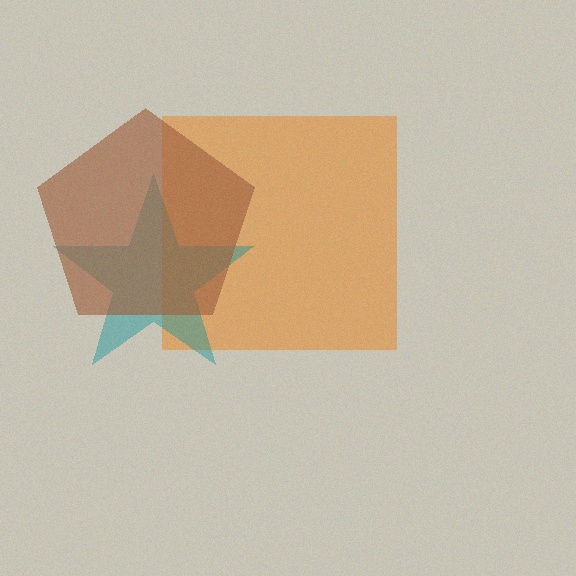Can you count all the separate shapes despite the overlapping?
Yes, there are 3 separate shapes.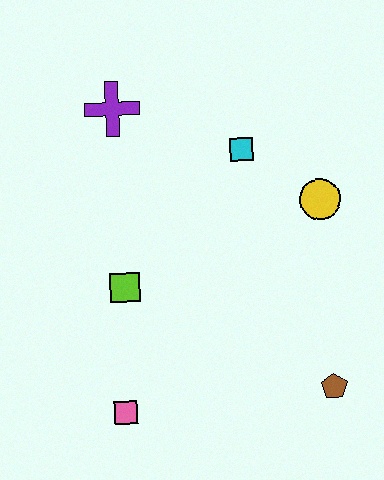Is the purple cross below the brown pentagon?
No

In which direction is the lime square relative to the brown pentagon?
The lime square is to the left of the brown pentagon.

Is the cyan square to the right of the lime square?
Yes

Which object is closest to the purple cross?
The cyan square is closest to the purple cross.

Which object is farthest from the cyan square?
The pink square is farthest from the cyan square.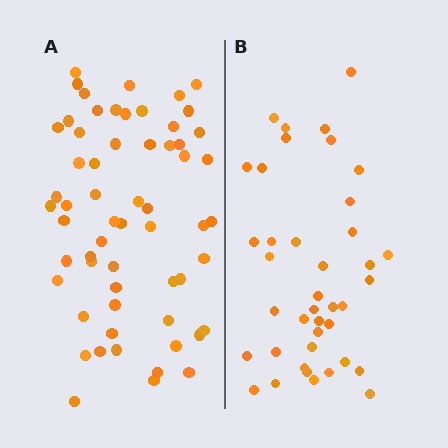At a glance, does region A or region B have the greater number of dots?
Region A (the left region) has more dots.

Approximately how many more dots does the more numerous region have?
Region A has approximately 20 more dots than region B.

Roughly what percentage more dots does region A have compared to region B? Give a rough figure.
About 50% more.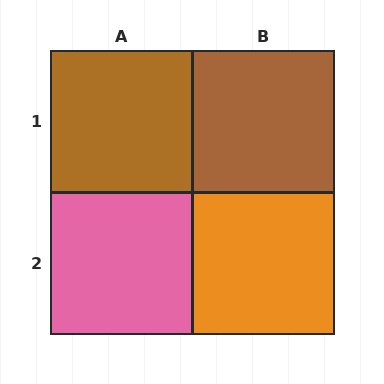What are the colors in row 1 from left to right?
Brown, brown.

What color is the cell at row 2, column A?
Pink.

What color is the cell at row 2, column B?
Orange.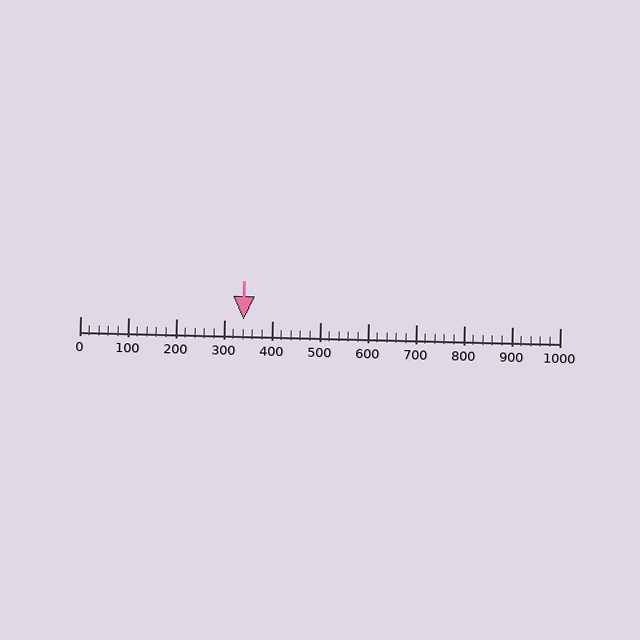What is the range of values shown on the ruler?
The ruler shows values from 0 to 1000.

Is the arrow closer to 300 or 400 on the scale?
The arrow is closer to 300.